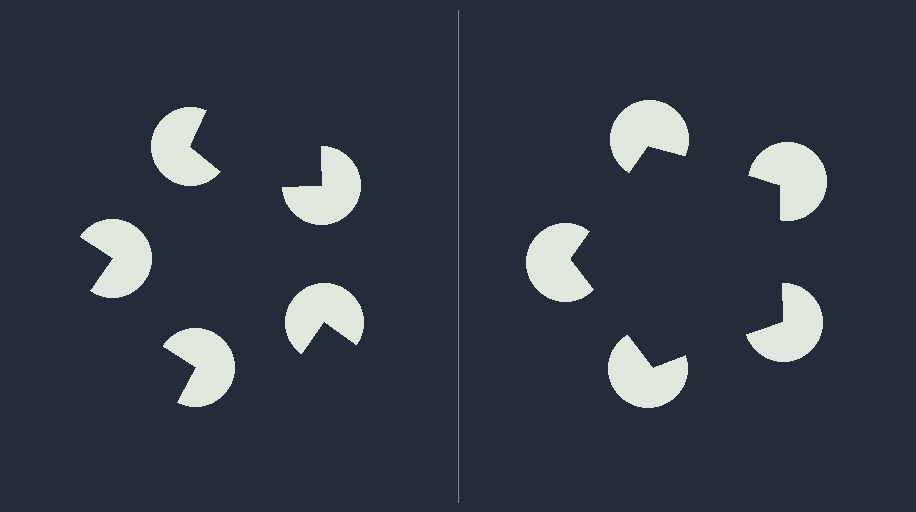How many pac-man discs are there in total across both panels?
10 — 5 on each side.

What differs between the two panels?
The pac-man discs are positioned identically on both sides; only the wedge orientations differ. On the right they align to a pentagon; on the left they are misaligned.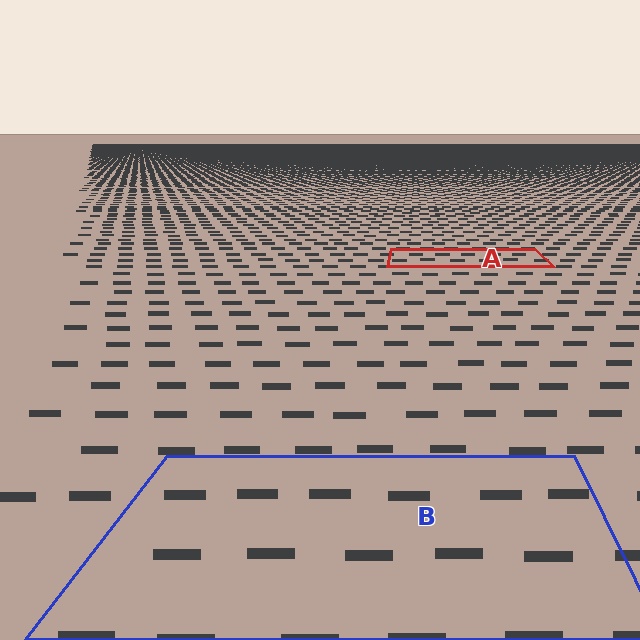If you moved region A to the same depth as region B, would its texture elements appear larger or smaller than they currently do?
They would appear larger. At a closer depth, the same texture elements are projected at a bigger on-screen size.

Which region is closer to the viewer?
Region B is closer. The texture elements there are larger and more spread out.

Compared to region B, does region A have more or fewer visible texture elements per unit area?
Region A has more texture elements per unit area — they are packed more densely because it is farther away.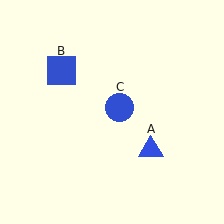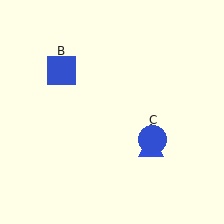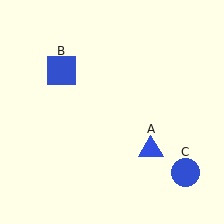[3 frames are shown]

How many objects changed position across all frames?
1 object changed position: blue circle (object C).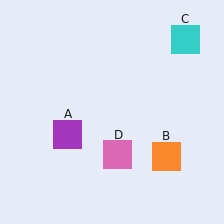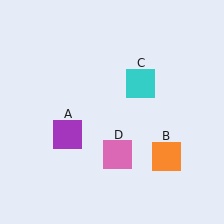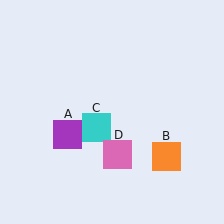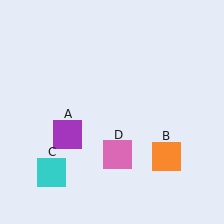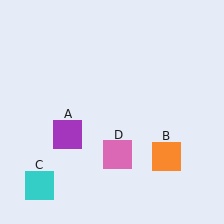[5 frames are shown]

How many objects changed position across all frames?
1 object changed position: cyan square (object C).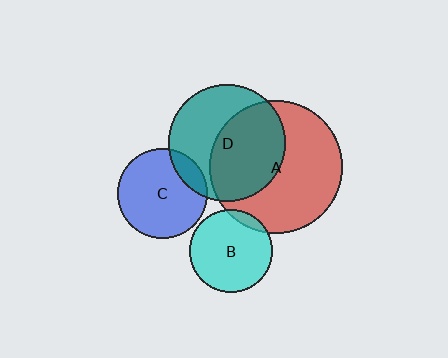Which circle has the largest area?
Circle A (red).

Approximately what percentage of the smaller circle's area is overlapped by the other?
Approximately 10%.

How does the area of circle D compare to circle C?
Approximately 1.7 times.